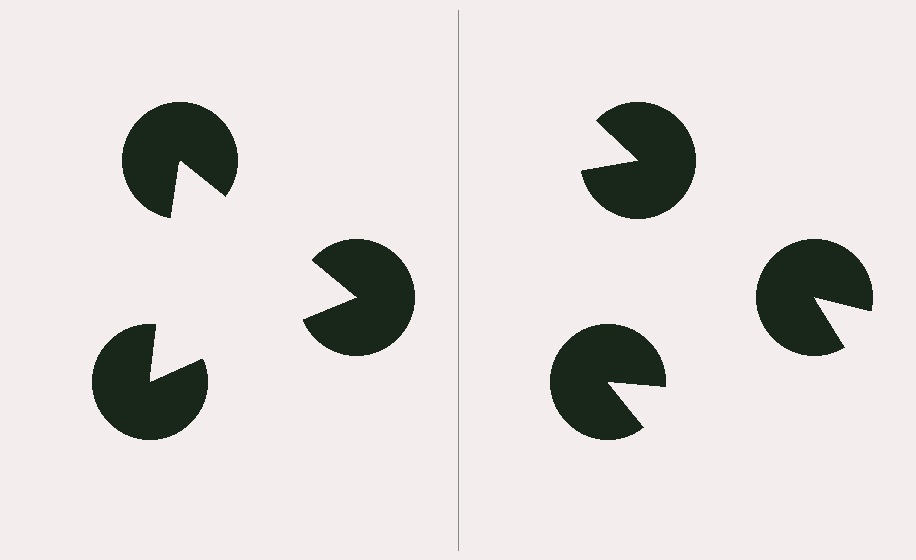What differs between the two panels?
The pac-man discs are positioned identically on both sides; only the wedge orientations differ. On the left they align to a triangle; on the right they are misaligned.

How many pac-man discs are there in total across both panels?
6 — 3 on each side.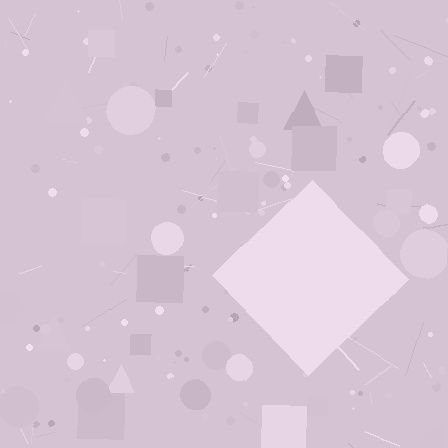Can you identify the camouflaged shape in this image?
The camouflaged shape is a diamond.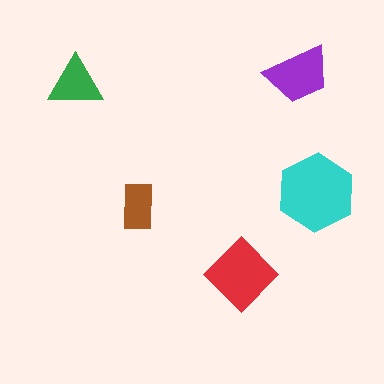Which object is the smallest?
The brown rectangle.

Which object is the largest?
The cyan hexagon.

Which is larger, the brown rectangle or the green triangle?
The green triangle.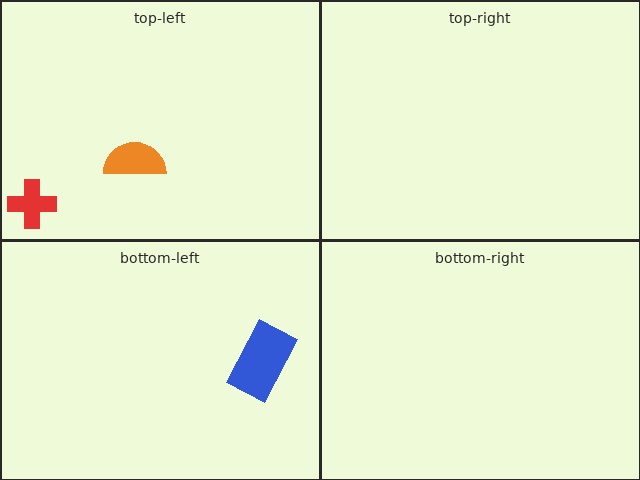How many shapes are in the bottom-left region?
1.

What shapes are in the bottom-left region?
The blue rectangle.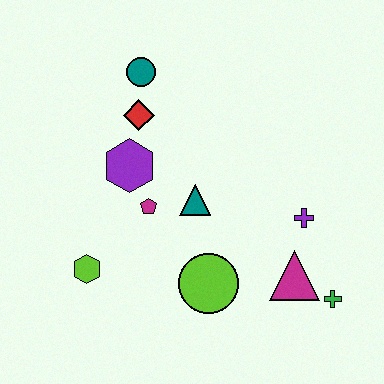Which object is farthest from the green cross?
The teal circle is farthest from the green cross.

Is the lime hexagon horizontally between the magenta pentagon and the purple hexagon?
No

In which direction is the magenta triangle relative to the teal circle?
The magenta triangle is below the teal circle.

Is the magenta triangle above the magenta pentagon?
No